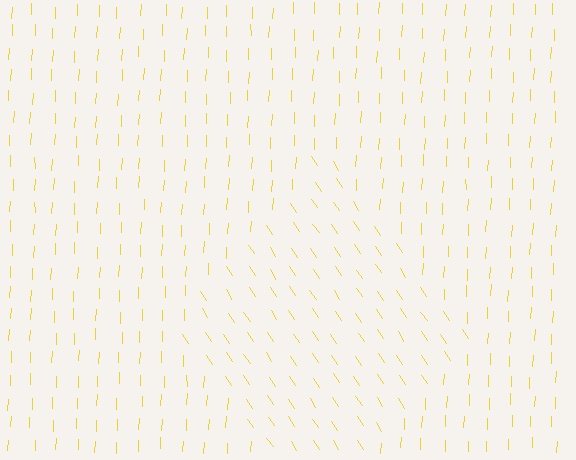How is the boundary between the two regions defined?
The boundary is defined purely by a change in line orientation (approximately 36 degrees difference). All lines are the same color and thickness.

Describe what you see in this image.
The image is filled with small yellow line segments. A diamond region in the image has lines oriented differently from the surrounding lines, creating a visible texture boundary.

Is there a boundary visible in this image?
Yes, there is a texture boundary formed by a change in line orientation.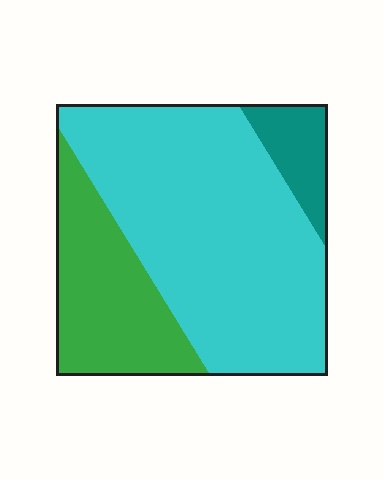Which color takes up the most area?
Cyan, at roughly 65%.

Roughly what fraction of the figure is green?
Green covers around 25% of the figure.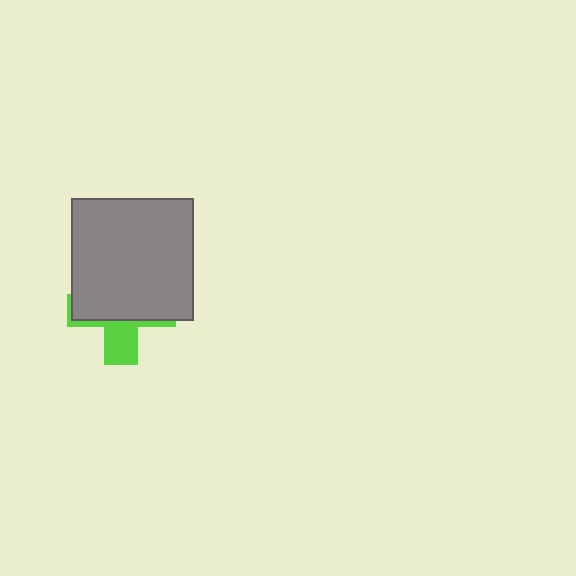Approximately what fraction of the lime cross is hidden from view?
Roughly 67% of the lime cross is hidden behind the gray square.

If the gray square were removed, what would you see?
You would see the complete lime cross.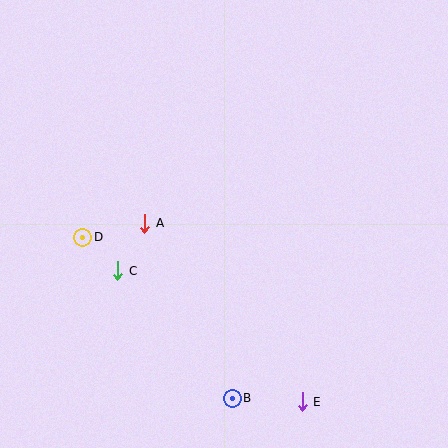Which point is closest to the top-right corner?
Point A is closest to the top-right corner.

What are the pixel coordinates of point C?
Point C is at (118, 271).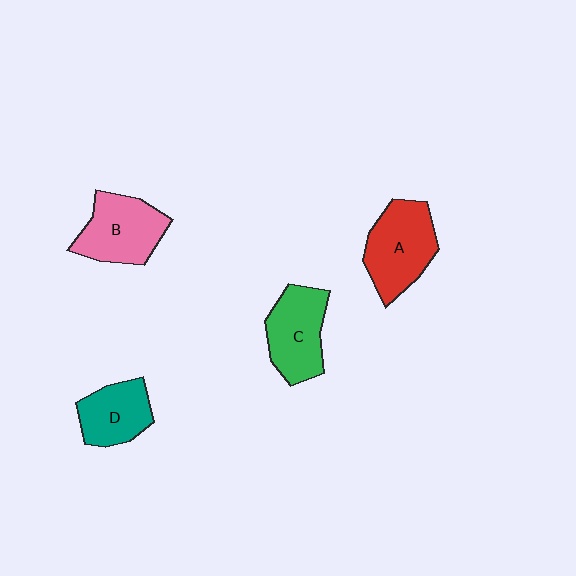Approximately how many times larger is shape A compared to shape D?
Approximately 1.4 times.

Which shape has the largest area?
Shape A (red).